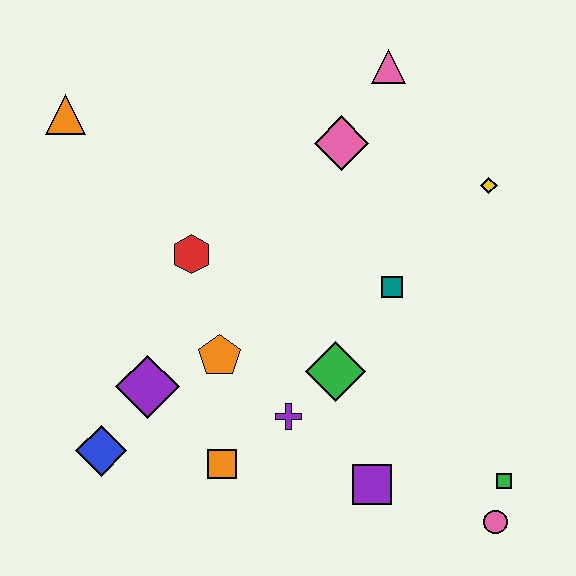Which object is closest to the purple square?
The purple cross is closest to the purple square.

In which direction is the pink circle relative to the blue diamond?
The pink circle is to the right of the blue diamond.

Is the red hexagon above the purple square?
Yes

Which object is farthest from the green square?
The orange triangle is farthest from the green square.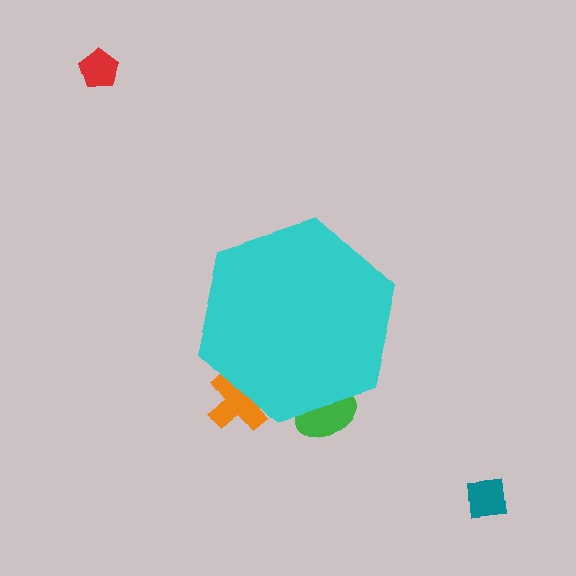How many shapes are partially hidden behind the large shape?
2 shapes are partially hidden.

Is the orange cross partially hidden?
Yes, the orange cross is partially hidden behind the cyan hexagon.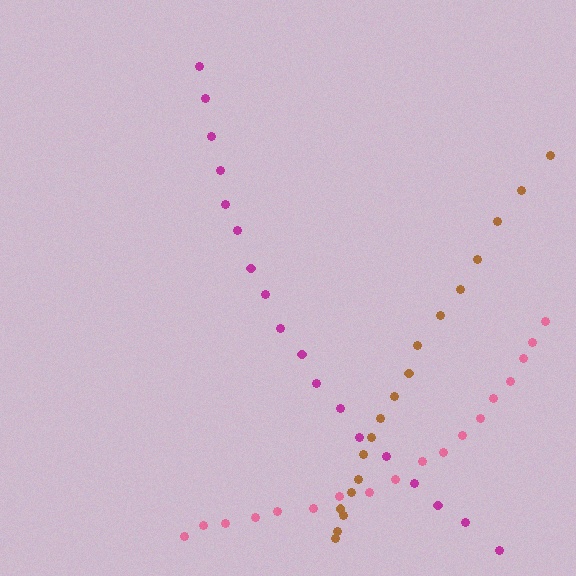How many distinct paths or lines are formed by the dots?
There are 3 distinct paths.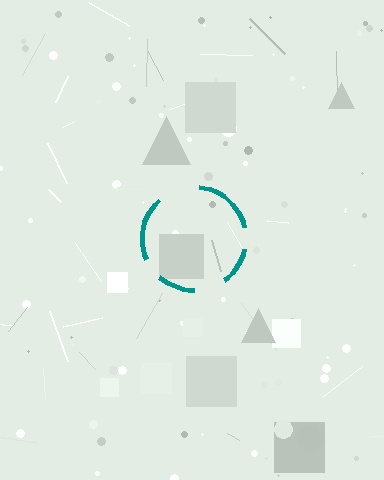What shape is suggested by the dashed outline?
The dashed outline suggests a circle.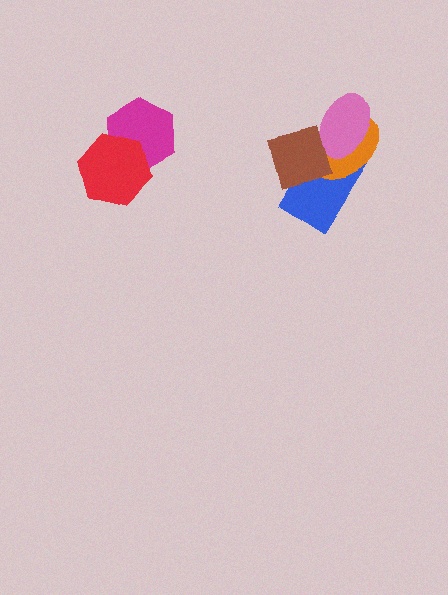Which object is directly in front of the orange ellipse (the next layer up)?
The pink ellipse is directly in front of the orange ellipse.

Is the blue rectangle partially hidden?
Yes, it is partially covered by another shape.